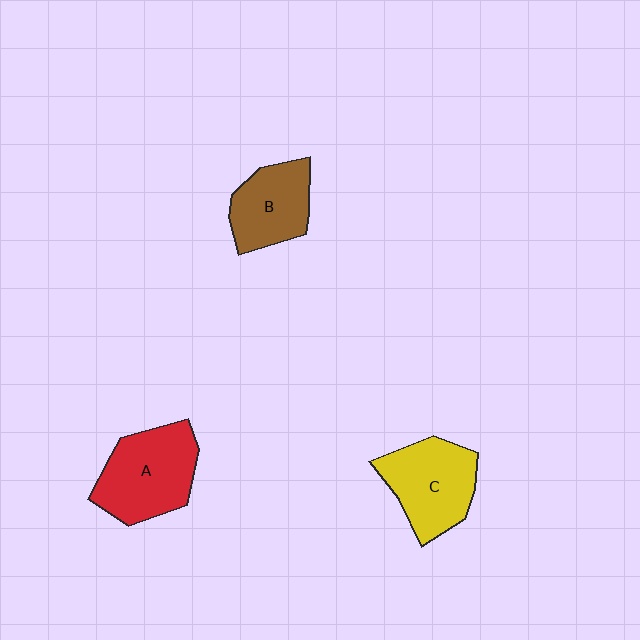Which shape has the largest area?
Shape A (red).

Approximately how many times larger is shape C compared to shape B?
Approximately 1.2 times.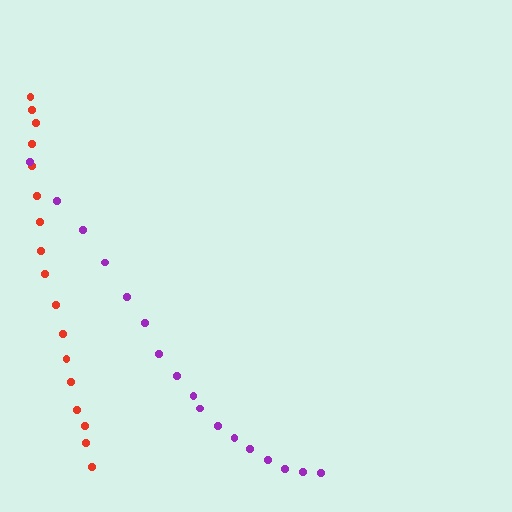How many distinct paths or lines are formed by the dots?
There are 2 distinct paths.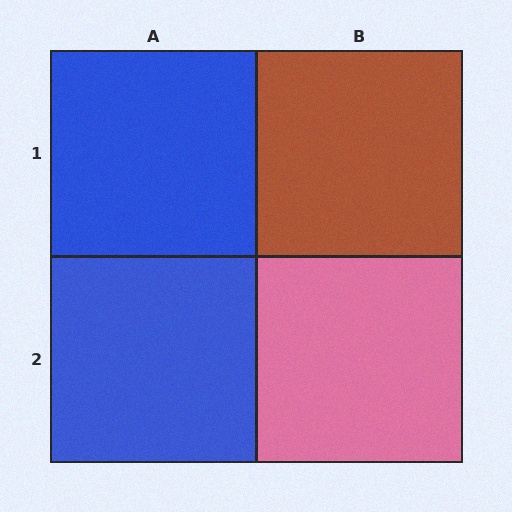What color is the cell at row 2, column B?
Pink.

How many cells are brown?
1 cell is brown.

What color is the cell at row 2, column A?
Blue.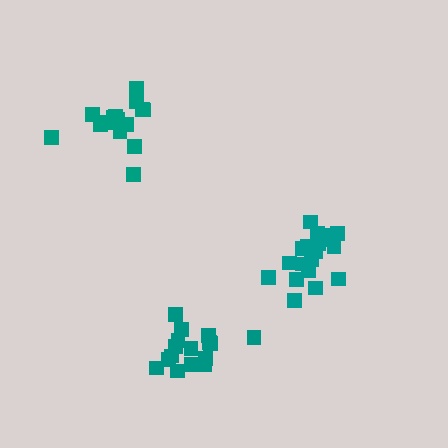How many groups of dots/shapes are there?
There are 3 groups.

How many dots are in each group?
Group 1: 16 dots, Group 2: 19 dots, Group 3: 15 dots (50 total).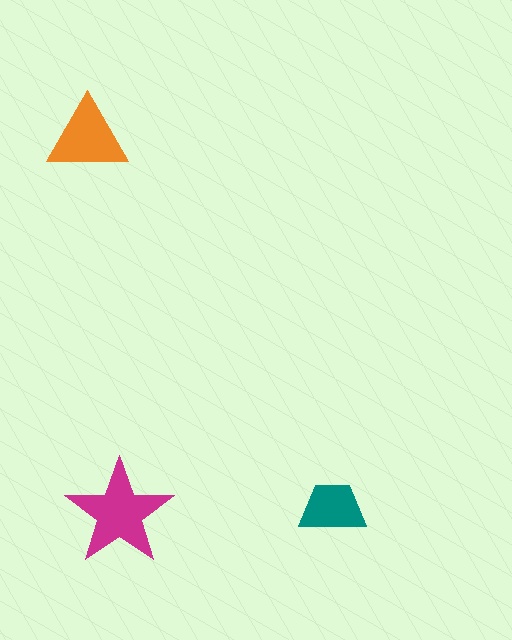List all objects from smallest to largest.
The teal trapezoid, the orange triangle, the magenta star.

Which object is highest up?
The orange triangle is topmost.